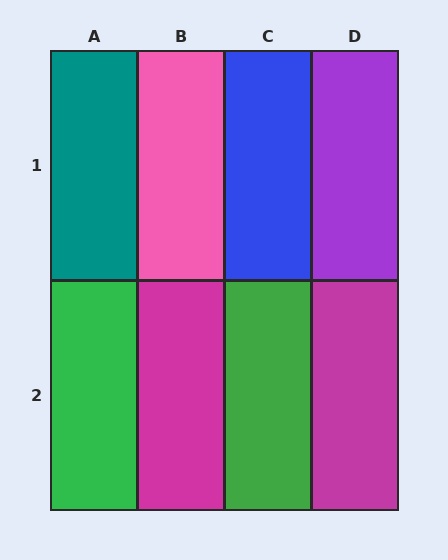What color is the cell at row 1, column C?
Blue.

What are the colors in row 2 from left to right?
Green, magenta, green, magenta.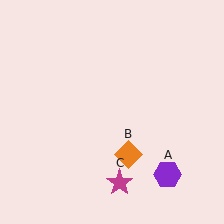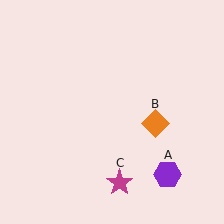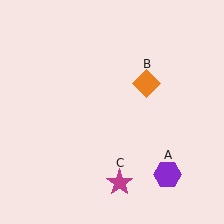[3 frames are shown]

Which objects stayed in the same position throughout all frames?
Purple hexagon (object A) and magenta star (object C) remained stationary.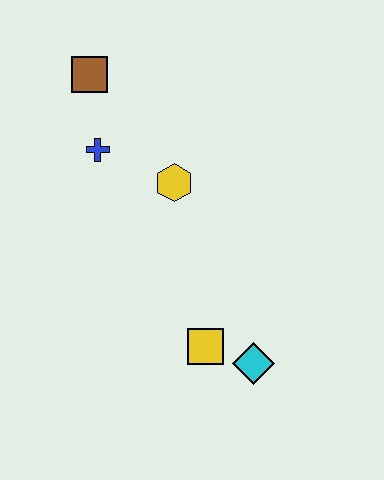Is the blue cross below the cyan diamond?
No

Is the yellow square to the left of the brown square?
No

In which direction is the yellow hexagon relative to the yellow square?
The yellow hexagon is above the yellow square.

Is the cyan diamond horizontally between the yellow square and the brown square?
No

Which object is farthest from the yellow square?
The brown square is farthest from the yellow square.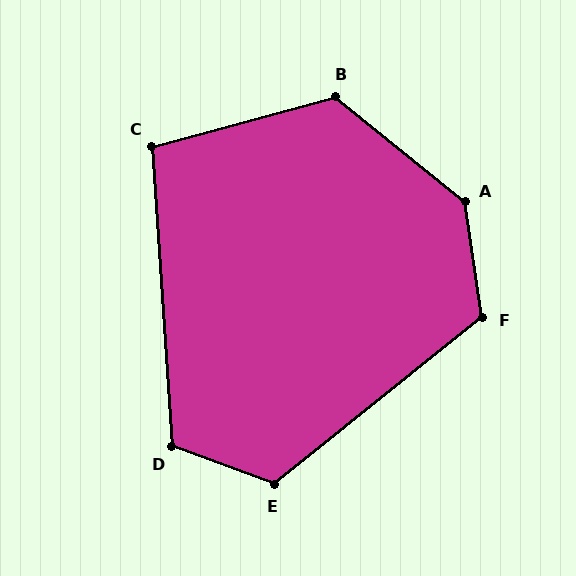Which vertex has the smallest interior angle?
C, at approximately 101 degrees.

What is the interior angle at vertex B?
Approximately 126 degrees (obtuse).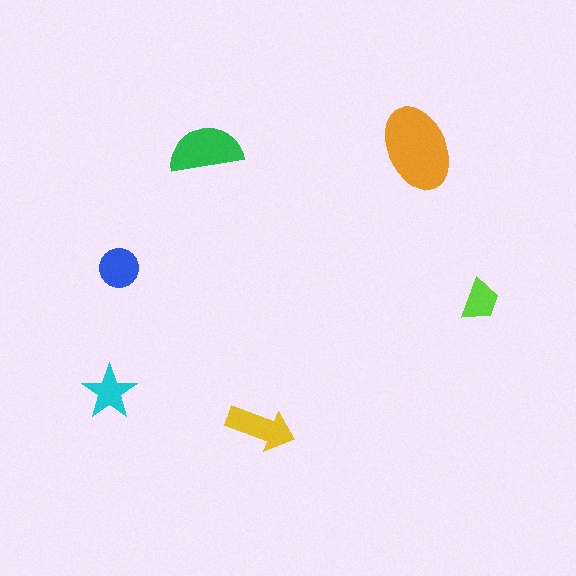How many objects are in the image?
There are 6 objects in the image.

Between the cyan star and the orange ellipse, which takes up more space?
The orange ellipse.